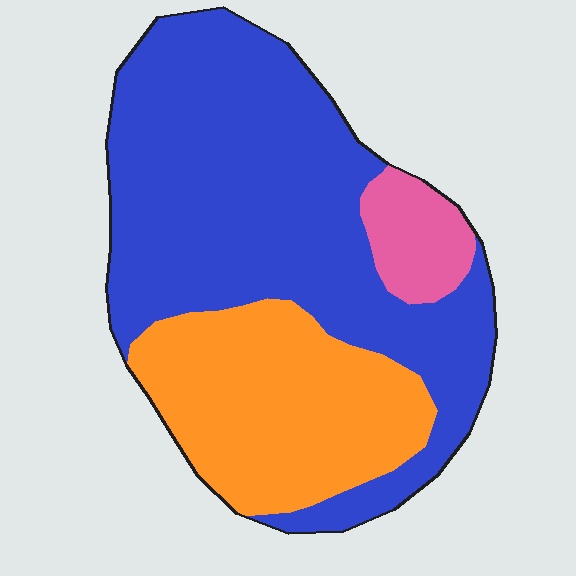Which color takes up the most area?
Blue, at roughly 60%.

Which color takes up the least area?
Pink, at roughly 10%.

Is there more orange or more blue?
Blue.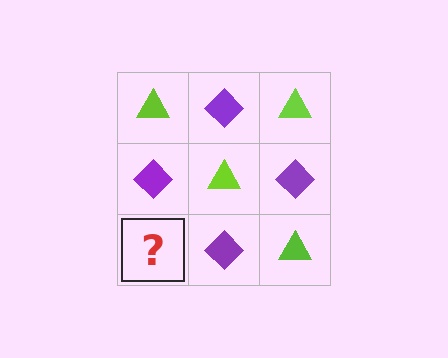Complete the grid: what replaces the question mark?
The question mark should be replaced with a lime triangle.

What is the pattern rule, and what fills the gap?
The rule is that it alternates lime triangle and purple diamond in a checkerboard pattern. The gap should be filled with a lime triangle.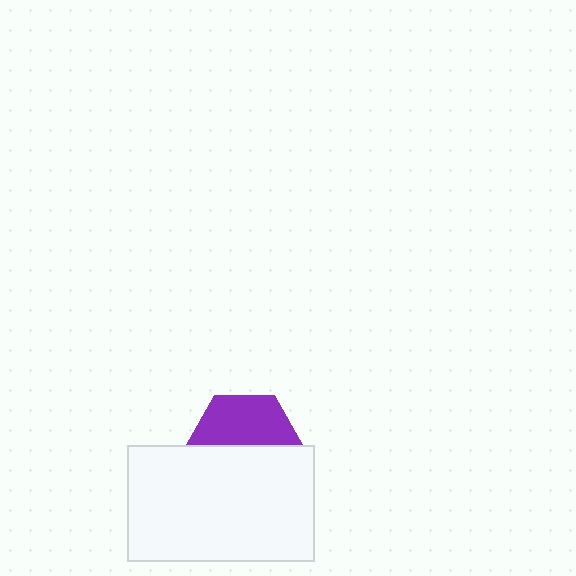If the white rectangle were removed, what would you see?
You would see the complete purple hexagon.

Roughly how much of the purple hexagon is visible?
About half of it is visible (roughly 49%).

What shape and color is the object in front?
The object in front is a white rectangle.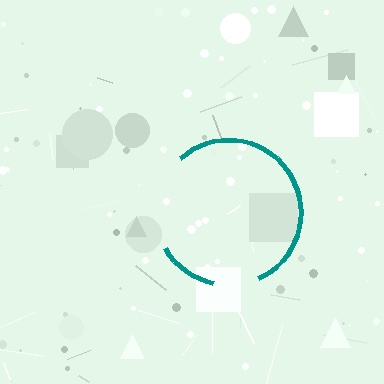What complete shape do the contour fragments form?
The contour fragments form a circle.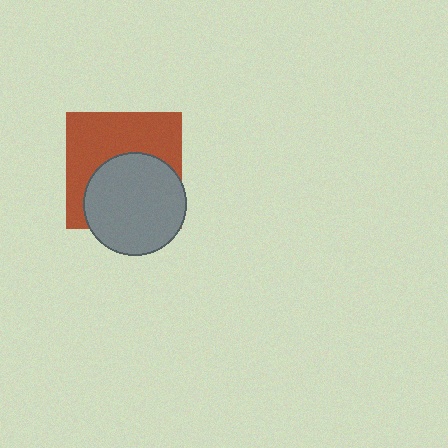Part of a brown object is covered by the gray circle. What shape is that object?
It is a square.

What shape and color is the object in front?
The object in front is a gray circle.